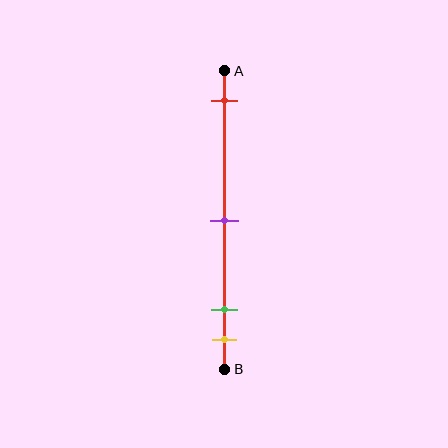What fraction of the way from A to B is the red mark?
The red mark is approximately 10% (0.1) of the way from A to B.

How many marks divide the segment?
There are 4 marks dividing the segment.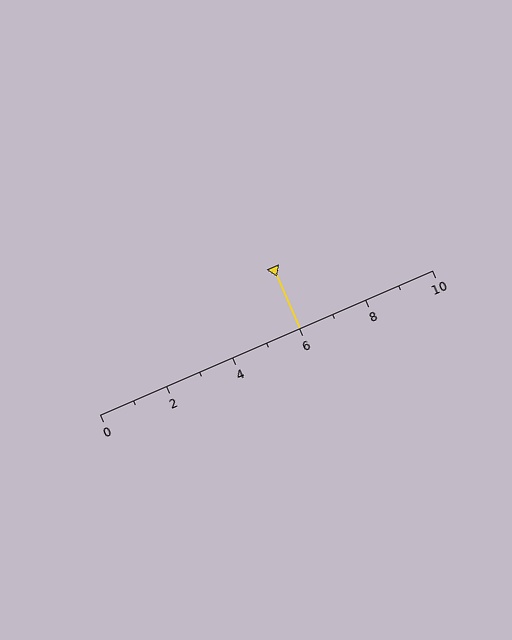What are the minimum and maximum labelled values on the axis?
The axis runs from 0 to 10.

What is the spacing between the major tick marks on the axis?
The major ticks are spaced 2 apart.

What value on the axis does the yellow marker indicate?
The marker indicates approximately 6.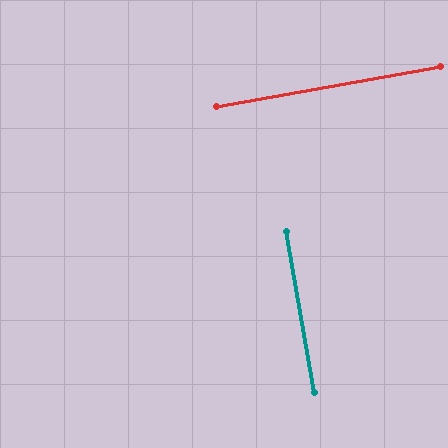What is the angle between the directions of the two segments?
Approximately 90 degrees.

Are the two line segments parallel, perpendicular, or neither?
Perpendicular — they meet at approximately 90°.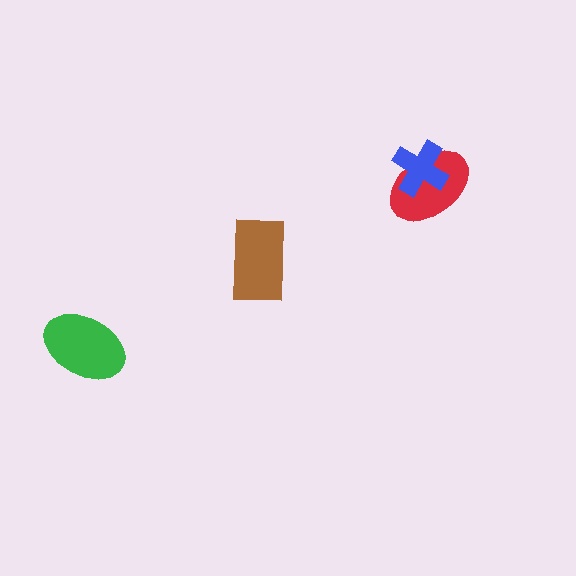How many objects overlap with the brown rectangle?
0 objects overlap with the brown rectangle.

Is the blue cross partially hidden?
No, no other shape covers it.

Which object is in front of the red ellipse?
The blue cross is in front of the red ellipse.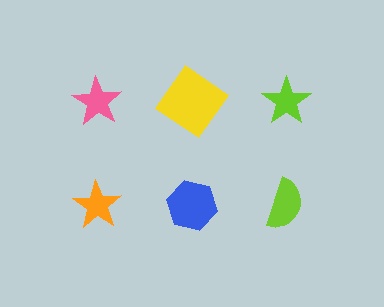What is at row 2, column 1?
An orange star.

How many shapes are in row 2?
3 shapes.